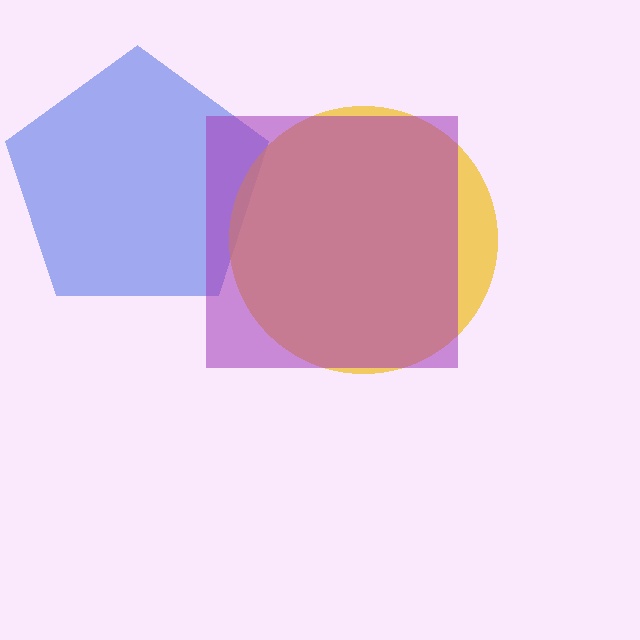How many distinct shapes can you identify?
There are 3 distinct shapes: a blue pentagon, a yellow circle, a purple square.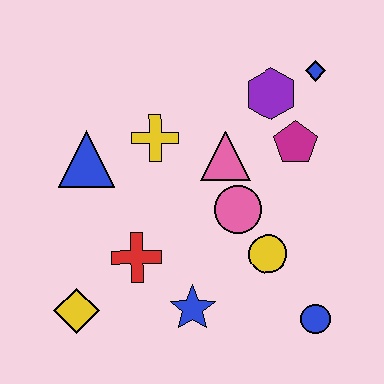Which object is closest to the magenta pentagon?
The purple hexagon is closest to the magenta pentagon.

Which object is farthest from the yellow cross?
The blue circle is farthest from the yellow cross.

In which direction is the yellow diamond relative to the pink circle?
The yellow diamond is to the left of the pink circle.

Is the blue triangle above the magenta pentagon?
No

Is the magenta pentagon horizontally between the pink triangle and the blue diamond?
Yes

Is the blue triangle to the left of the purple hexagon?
Yes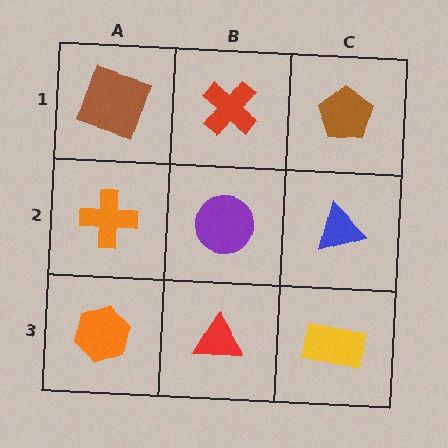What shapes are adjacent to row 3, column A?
An orange cross (row 2, column A), a red triangle (row 3, column B).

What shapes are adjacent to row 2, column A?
A brown square (row 1, column A), an orange hexagon (row 3, column A), a purple circle (row 2, column B).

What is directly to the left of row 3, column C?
A red triangle.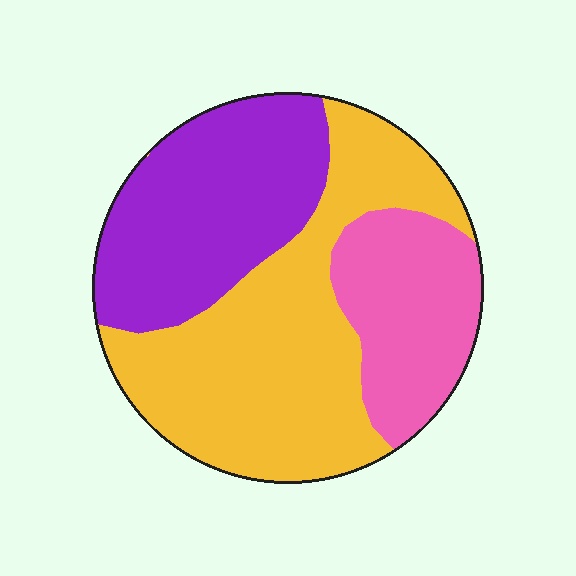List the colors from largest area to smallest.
From largest to smallest: yellow, purple, pink.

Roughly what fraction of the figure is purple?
Purple takes up about one third (1/3) of the figure.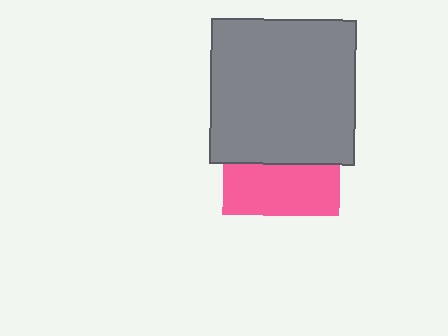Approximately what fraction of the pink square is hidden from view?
Roughly 56% of the pink square is hidden behind the gray square.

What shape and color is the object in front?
The object in front is a gray square.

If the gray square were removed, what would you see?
You would see the complete pink square.